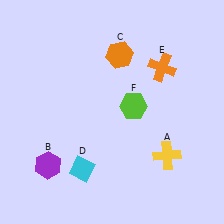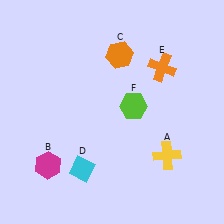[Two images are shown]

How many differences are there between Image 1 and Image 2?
There is 1 difference between the two images.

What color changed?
The hexagon (B) changed from purple in Image 1 to magenta in Image 2.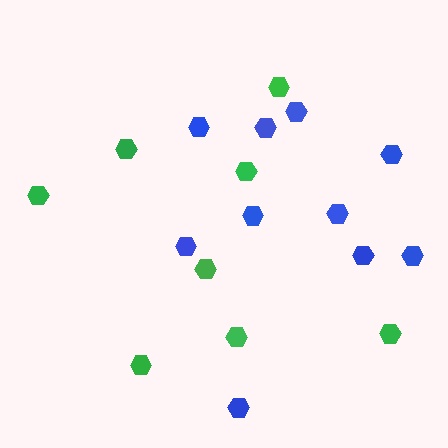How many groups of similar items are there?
There are 2 groups: one group of blue hexagons (10) and one group of green hexagons (8).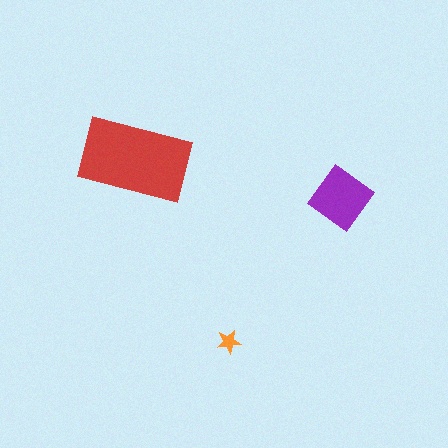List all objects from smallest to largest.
The orange star, the purple diamond, the red rectangle.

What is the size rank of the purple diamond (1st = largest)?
2nd.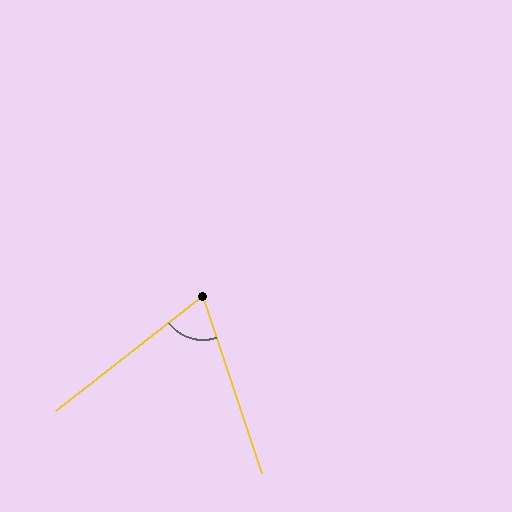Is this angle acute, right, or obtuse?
It is acute.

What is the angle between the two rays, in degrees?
Approximately 71 degrees.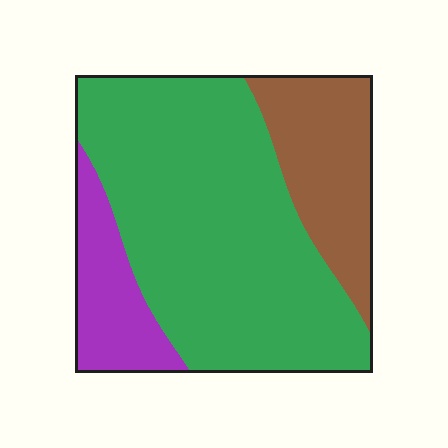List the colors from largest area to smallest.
From largest to smallest: green, brown, purple.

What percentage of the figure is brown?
Brown takes up less than a quarter of the figure.